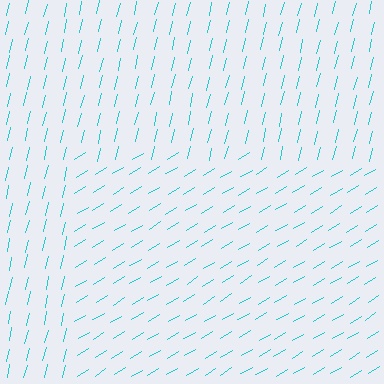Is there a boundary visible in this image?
Yes, there is a texture boundary formed by a change in line orientation.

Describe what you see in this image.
The image is filled with small cyan line segments. A rectangle region in the image has lines oriented differently from the surrounding lines, creating a visible texture boundary.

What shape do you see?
I see a rectangle.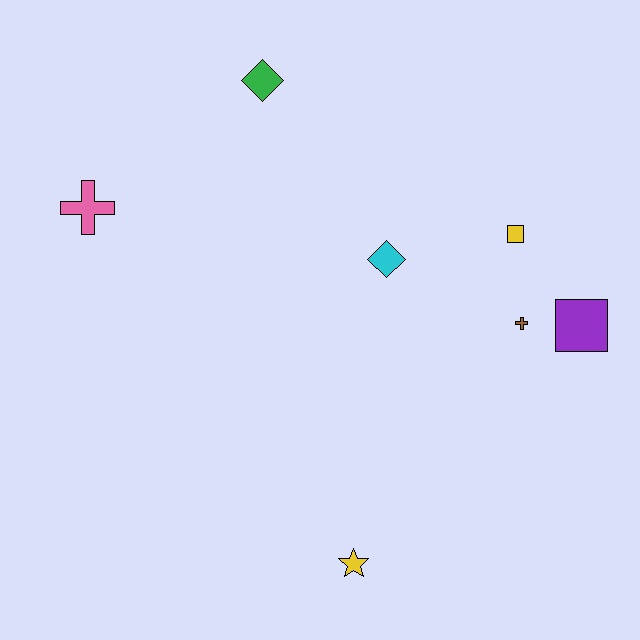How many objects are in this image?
There are 7 objects.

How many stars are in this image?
There is 1 star.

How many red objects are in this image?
There are no red objects.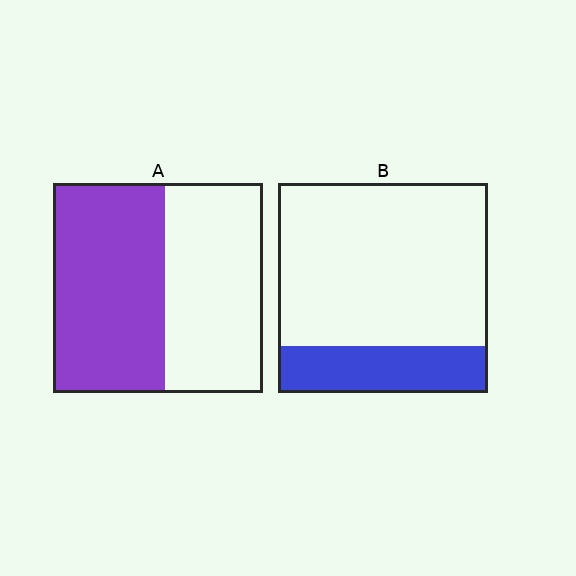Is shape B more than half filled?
No.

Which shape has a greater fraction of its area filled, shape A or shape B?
Shape A.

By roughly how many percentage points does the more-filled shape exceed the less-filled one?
By roughly 30 percentage points (A over B).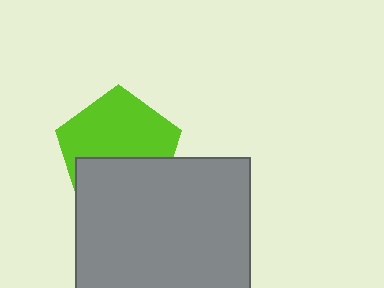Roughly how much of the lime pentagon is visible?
About half of it is visible (roughly 60%).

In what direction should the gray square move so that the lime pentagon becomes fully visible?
The gray square should move down. That is the shortest direction to clear the overlap and leave the lime pentagon fully visible.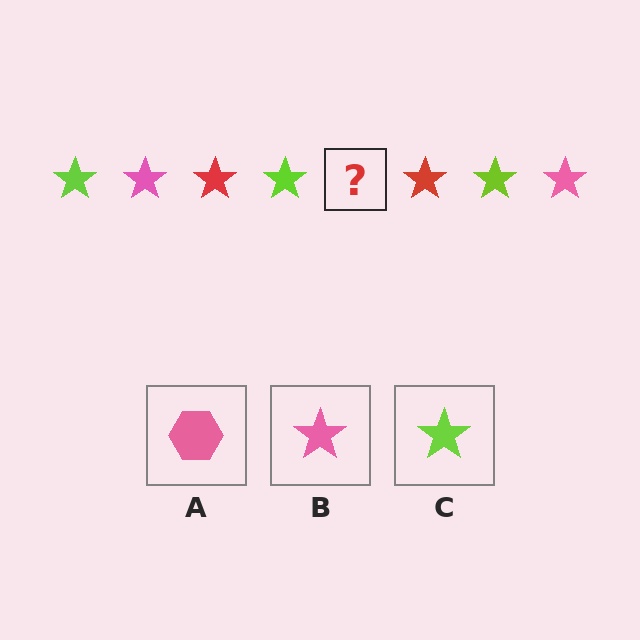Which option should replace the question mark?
Option B.